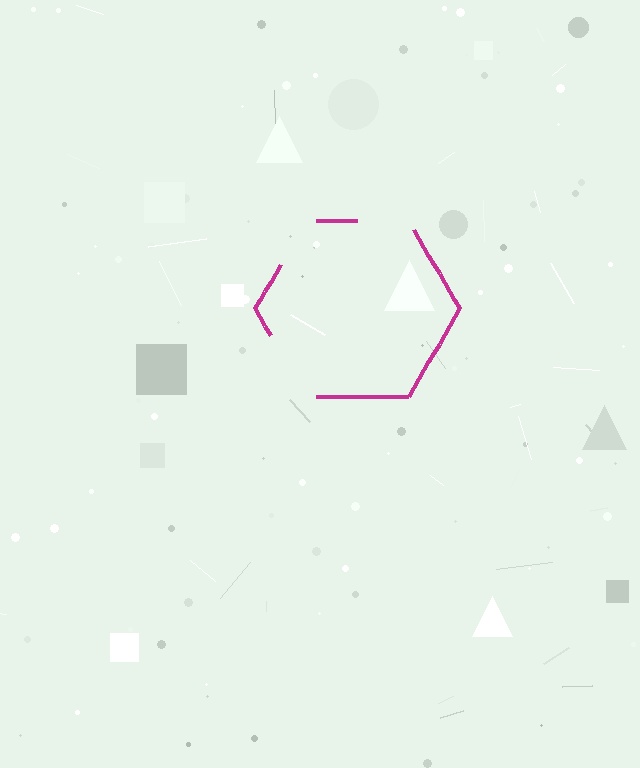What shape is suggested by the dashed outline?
The dashed outline suggests a hexagon.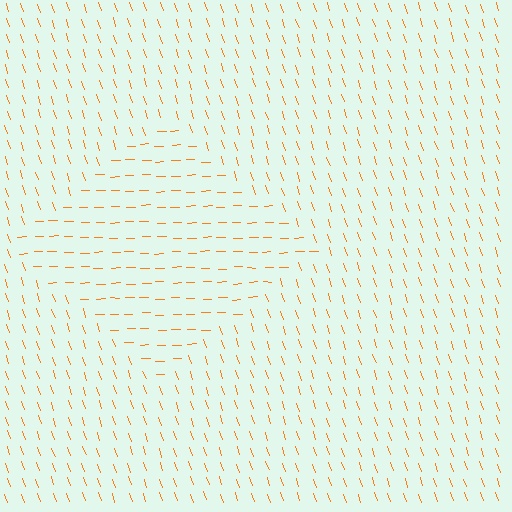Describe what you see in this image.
The image is filled with small orange line segments. A diamond region in the image has lines oriented differently from the surrounding lines, creating a visible texture boundary.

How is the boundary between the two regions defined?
The boundary is defined purely by a change in line orientation (approximately 73 degrees difference). All lines are the same color and thickness.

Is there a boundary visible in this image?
Yes, there is a texture boundary formed by a change in line orientation.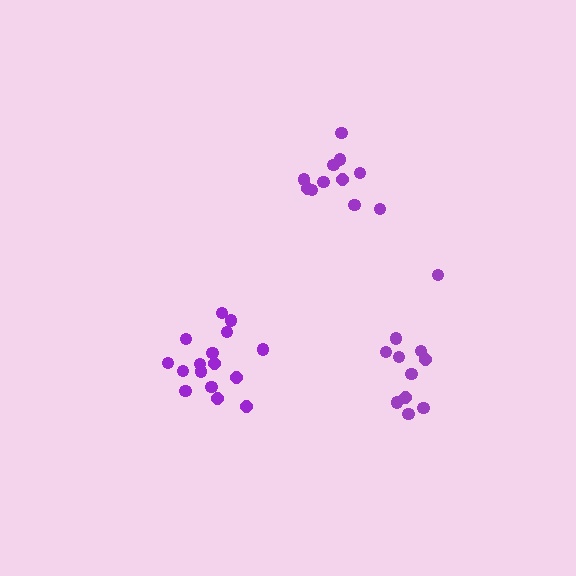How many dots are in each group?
Group 1: 11 dots, Group 2: 11 dots, Group 3: 16 dots (38 total).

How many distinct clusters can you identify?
There are 3 distinct clusters.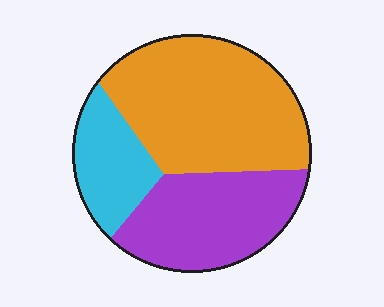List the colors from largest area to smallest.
From largest to smallest: orange, purple, cyan.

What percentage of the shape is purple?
Purple takes up about one third (1/3) of the shape.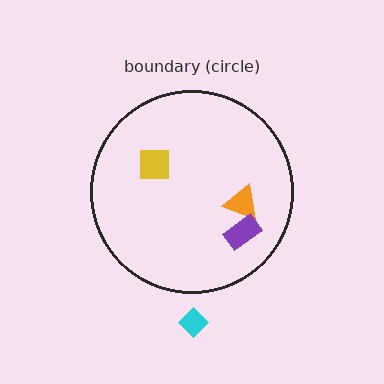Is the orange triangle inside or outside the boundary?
Inside.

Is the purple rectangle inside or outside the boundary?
Inside.